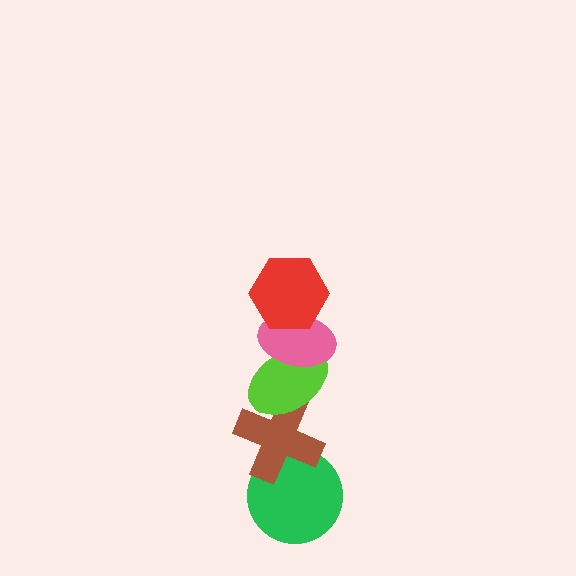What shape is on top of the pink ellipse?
The red hexagon is on top of the pink ellipse.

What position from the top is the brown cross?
The brown cross is 4th from the top.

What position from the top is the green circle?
The green circle is 5th from the top.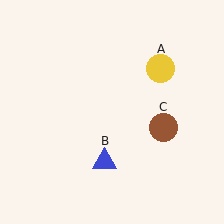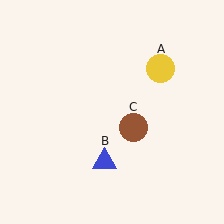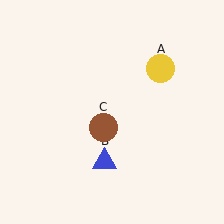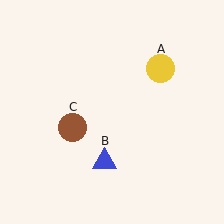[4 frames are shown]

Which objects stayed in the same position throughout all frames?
Yellow circle (object A) and blue triangle (object B) remained stationary.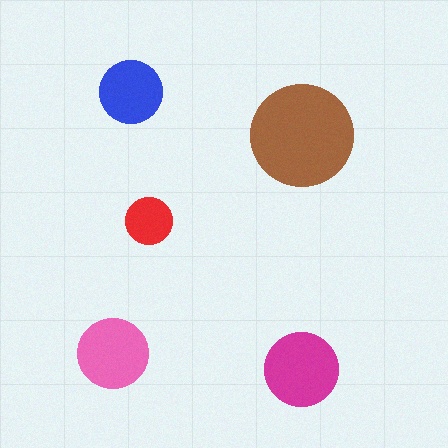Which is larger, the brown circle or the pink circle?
The brown one.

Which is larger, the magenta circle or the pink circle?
The magenta one.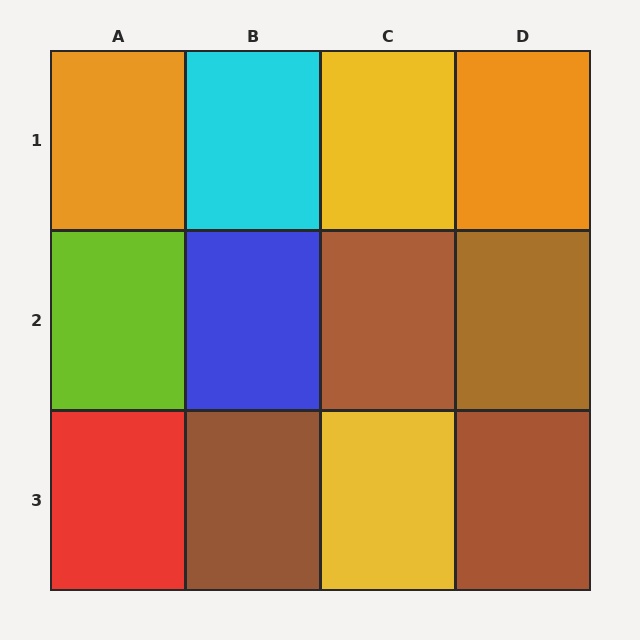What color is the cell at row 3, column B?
Brown.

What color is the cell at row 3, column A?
Red.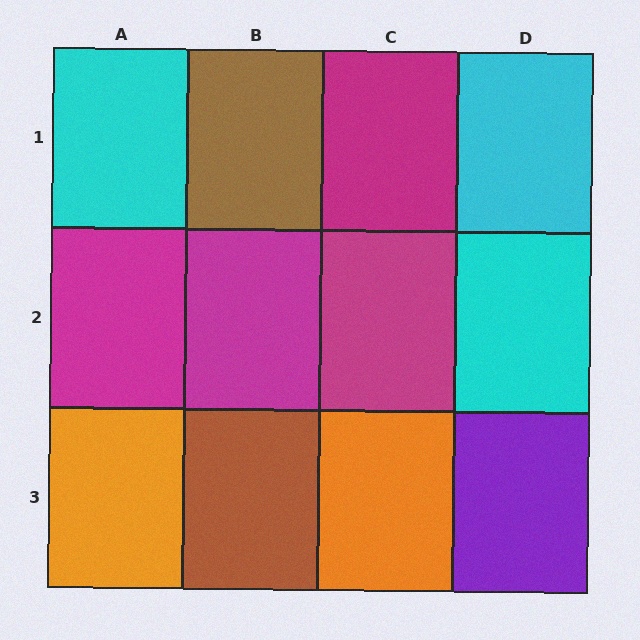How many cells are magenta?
4 cells are magenta.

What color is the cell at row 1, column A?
Cyan.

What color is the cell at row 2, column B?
Magenta.